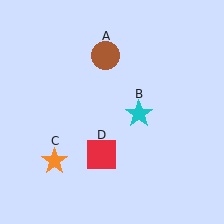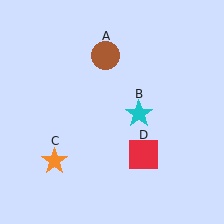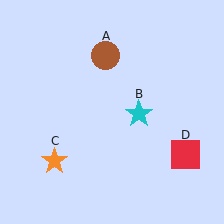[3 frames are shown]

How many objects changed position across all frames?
1 object changed position: red square (object D).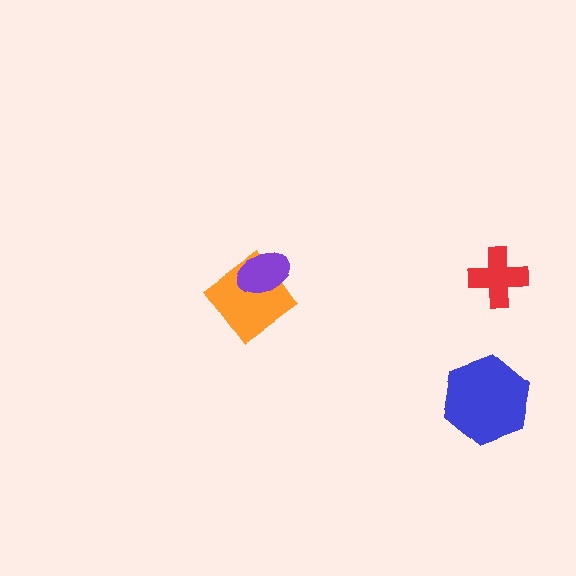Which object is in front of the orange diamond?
The purple ellipse is in front of the orange diamond.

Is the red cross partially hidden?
No, no other shape covers it.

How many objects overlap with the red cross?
0 objects overlap with the red cross.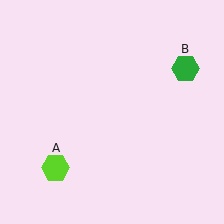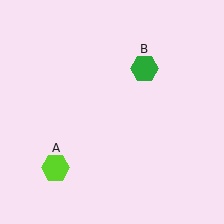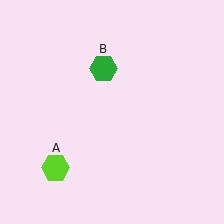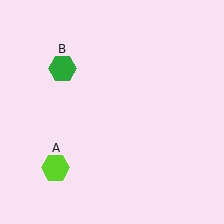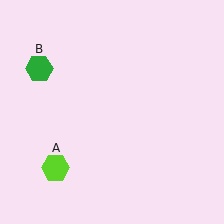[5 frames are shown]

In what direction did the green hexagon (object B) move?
The green hexagon (object B) moved left.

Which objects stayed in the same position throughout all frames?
Lime hexagon (object A) remained stationary.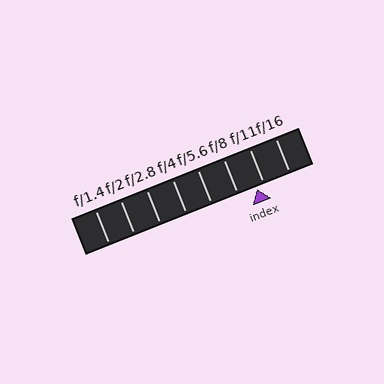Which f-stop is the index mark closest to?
The index mark is closest to f/11.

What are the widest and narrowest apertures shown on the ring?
The widest aperture shown is f/1.4 and the narrowest is f/16.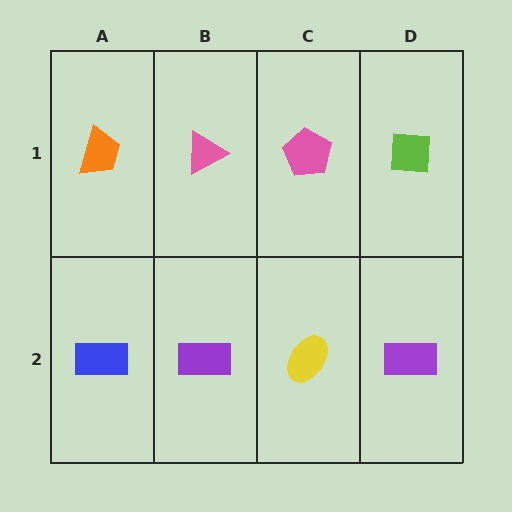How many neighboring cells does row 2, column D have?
2.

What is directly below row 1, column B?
A purple rectangle.